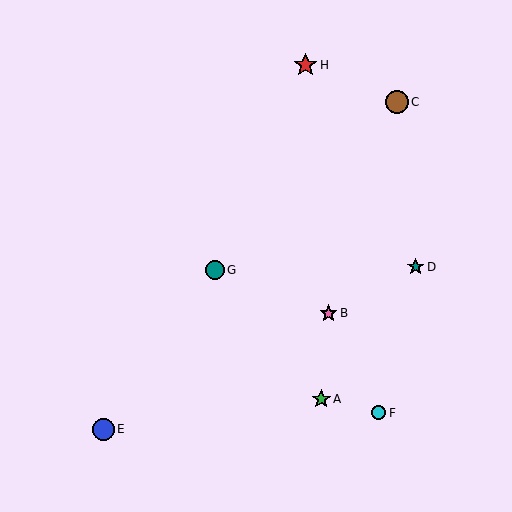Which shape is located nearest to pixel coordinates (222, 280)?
The teal circle (labeled G) at (215, 270) is nearest to that location.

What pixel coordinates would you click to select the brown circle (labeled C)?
Click at (397, 102) to select the brown circle C.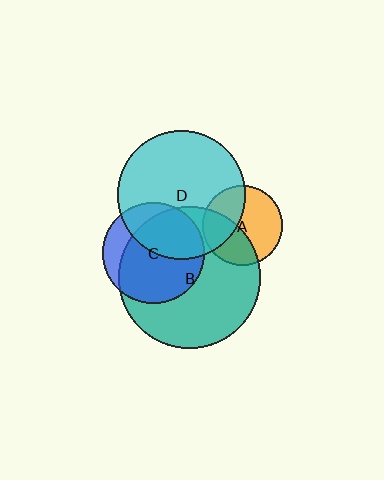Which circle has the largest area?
Circle B (teal).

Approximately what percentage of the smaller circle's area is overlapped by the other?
Approximately 40%.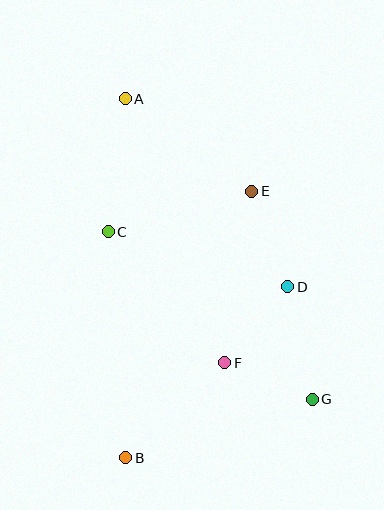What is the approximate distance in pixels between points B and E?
The distance between B and E is approximately 295 pixels.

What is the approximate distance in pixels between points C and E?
The distance between C and E is approximately 149 pixels.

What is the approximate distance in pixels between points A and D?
The distance between A and D is approximately 249 pixels.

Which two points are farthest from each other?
Points A and B are farthest from each other.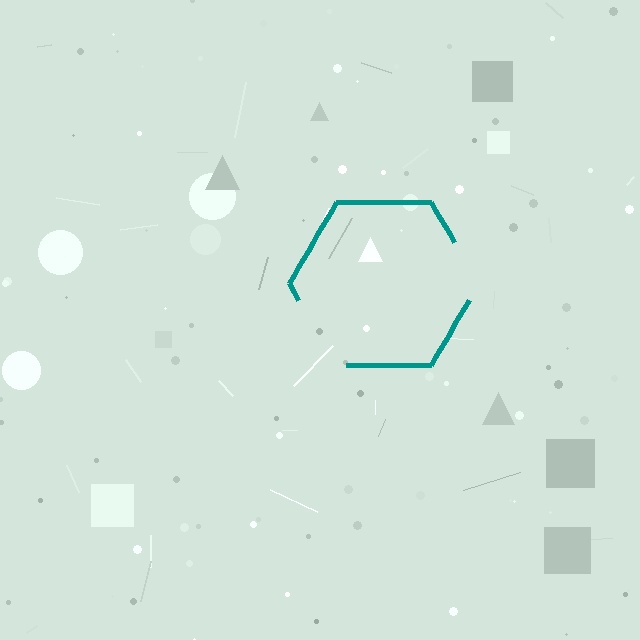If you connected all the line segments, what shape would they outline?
They would outline a hexagon.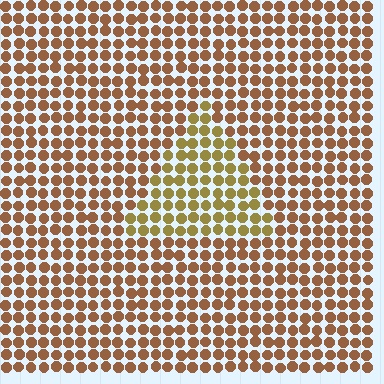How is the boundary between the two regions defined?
The boundary is defined purely by a slight shift in hue (about 29 degrees). Spacing, size, and orientation are identical on both sides.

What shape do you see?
I see a triangle.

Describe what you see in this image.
The image is filled with small brown elements in a uniform arrangement. A triangle-shaped region is visible where the elements are tinted to a slightly different hue, forming a subtle color boundary.